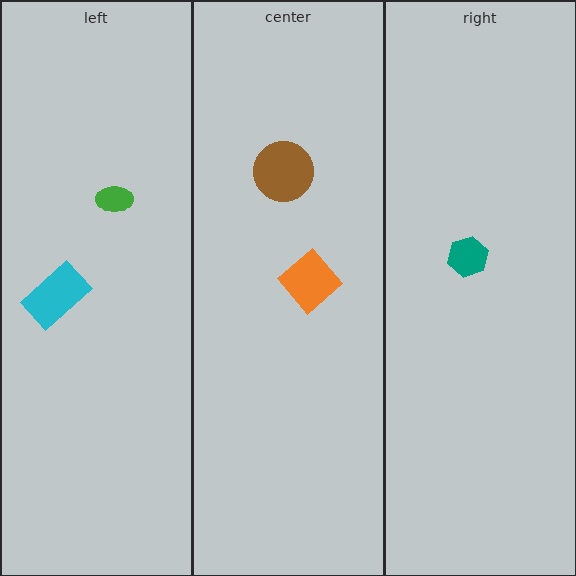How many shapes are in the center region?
2.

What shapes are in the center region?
The orange diamond, the brown circle.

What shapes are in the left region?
The cyan rectangle, the green ellipse.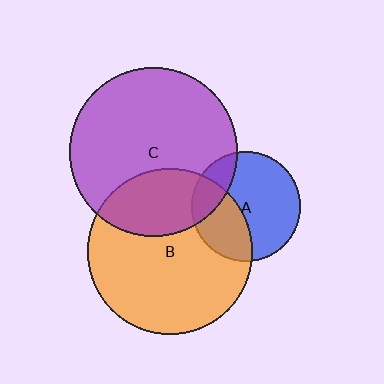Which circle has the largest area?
Circle C (purple).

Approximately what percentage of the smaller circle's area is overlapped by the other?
Approximately 30%.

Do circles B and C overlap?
Yes.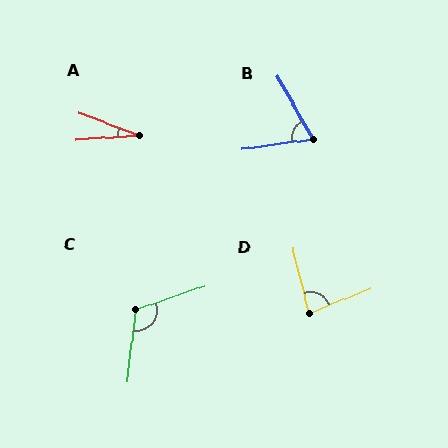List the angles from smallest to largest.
A (24°), B (68°), D (81°), C (117°).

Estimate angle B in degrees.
Approximately 68 degrees.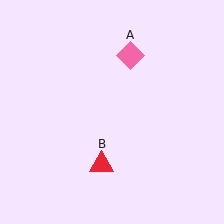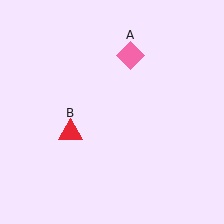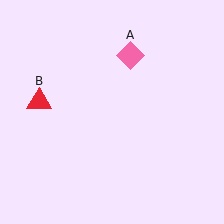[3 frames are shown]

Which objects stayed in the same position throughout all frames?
Pink diamond (object A) remained stationary.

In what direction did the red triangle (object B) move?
The red triangle (object B) moved up and to the left.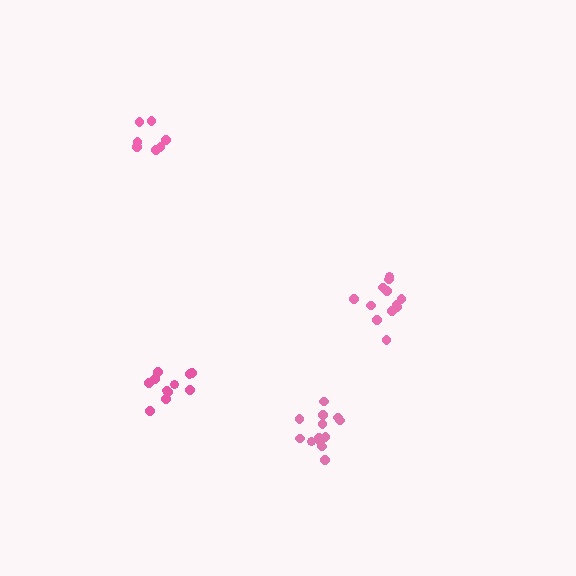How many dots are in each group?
Group 1: 7 dots, Group 2: 13 dots, Group 3: 11 dots, Group 4: 12 dots (43 total).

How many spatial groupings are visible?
There are 4 spatial groupings.